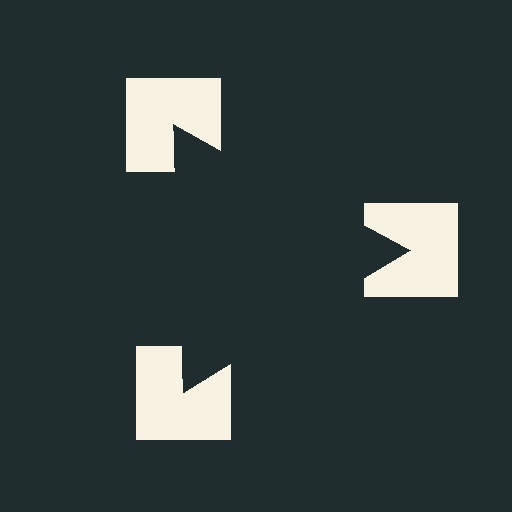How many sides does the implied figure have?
3 sides.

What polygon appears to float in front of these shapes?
An illusory triangle — its edges are inferred from the aligned wedge cuts in the notched squares, not physically drawn.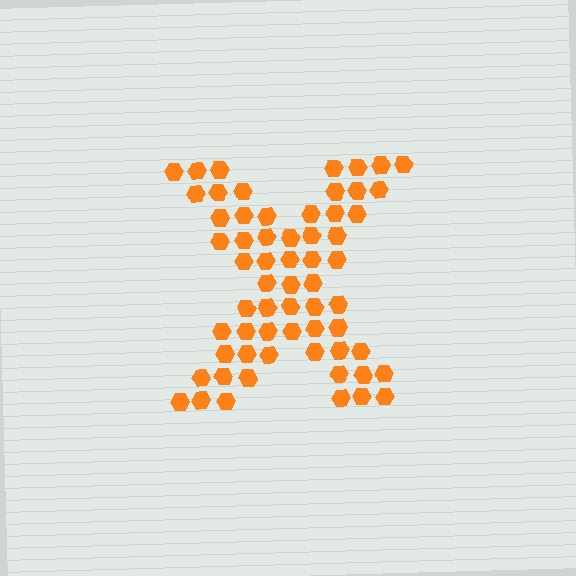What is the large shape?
The large shape is the letter X.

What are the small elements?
The small elements are hexagons.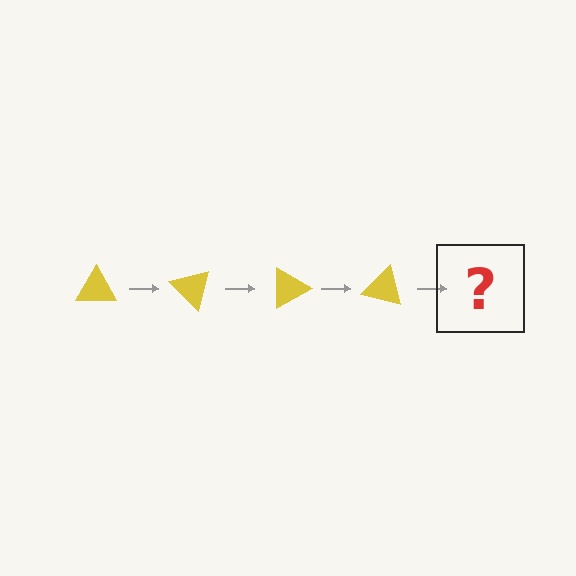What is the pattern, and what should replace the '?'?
The pattern is that the triangle rotates 45 degrees each step. The '?' should be a yellow triangle rotated 180 degrees.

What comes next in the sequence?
The next element should be a yellow triangle rotated 180 degrees.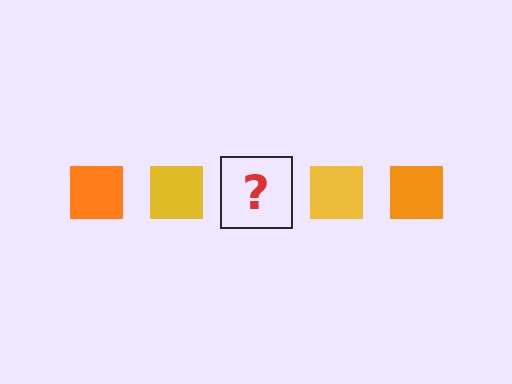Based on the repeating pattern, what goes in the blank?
The blank should be an orange square.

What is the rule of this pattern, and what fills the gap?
The rule is that the pattern cycles through orange, yellow squares. The gap should be filled with an orange square.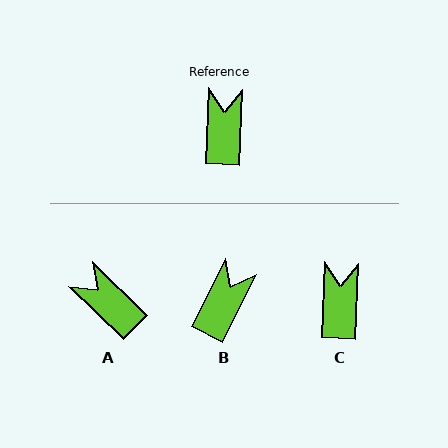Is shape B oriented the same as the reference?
No, it is off by about 24 degrees.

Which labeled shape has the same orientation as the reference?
C.